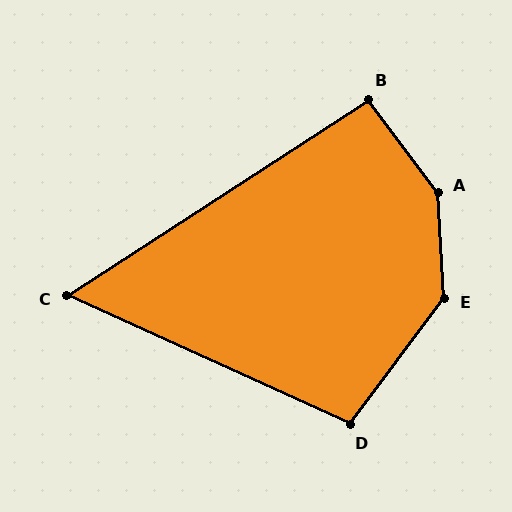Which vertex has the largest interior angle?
A, at approximately 147 degrees.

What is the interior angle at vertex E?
Approximately 140 degrees (obtuse).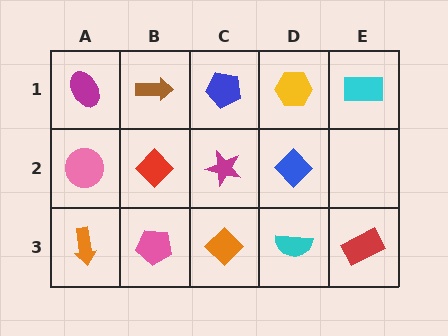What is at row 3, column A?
An orange arrow.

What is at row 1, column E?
A cyan rectangle.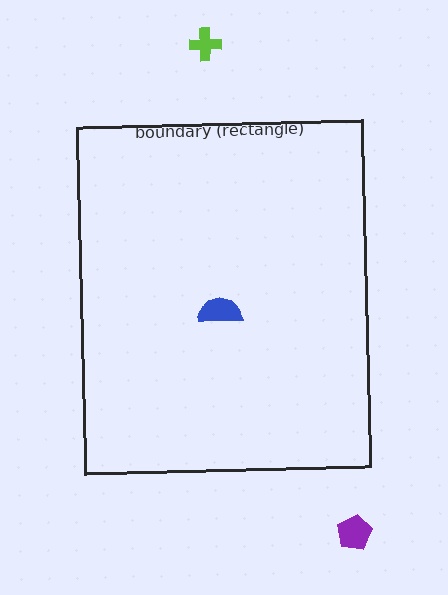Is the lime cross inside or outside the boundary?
Outside.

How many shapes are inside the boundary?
1 inside, 2 outside.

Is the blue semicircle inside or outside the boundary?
Inside.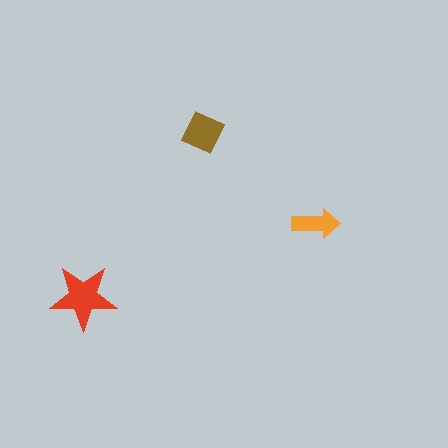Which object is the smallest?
The orange arrow.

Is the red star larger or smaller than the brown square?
Larger.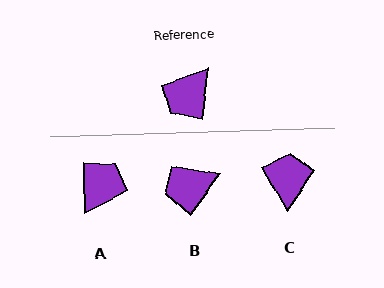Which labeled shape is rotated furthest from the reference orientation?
A, about 173 degrees away.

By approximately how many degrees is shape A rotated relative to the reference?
Approximately 173 degrees clockwise.